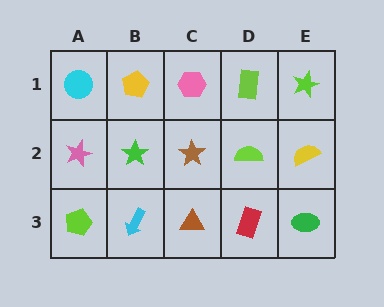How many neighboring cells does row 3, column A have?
2.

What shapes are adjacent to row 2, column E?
A lime star (row 1, column E), a green ellipse (row 3, column E), a lime semicircle (row 2, column D).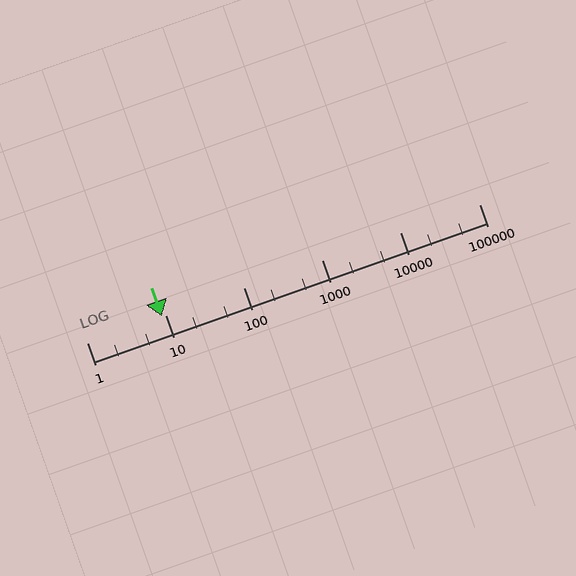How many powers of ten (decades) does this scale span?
The scale spans 5 decades, from 1 to 100000.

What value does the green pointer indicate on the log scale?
The pointer indicates approximately 9.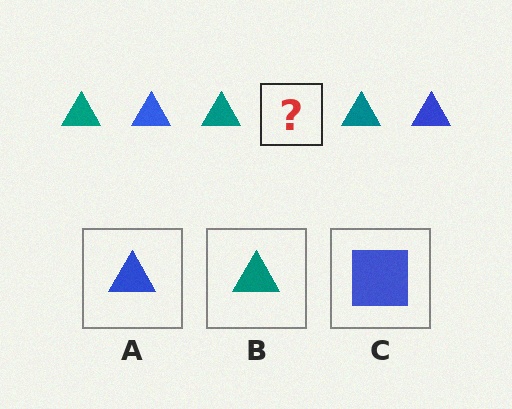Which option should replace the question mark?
Option A.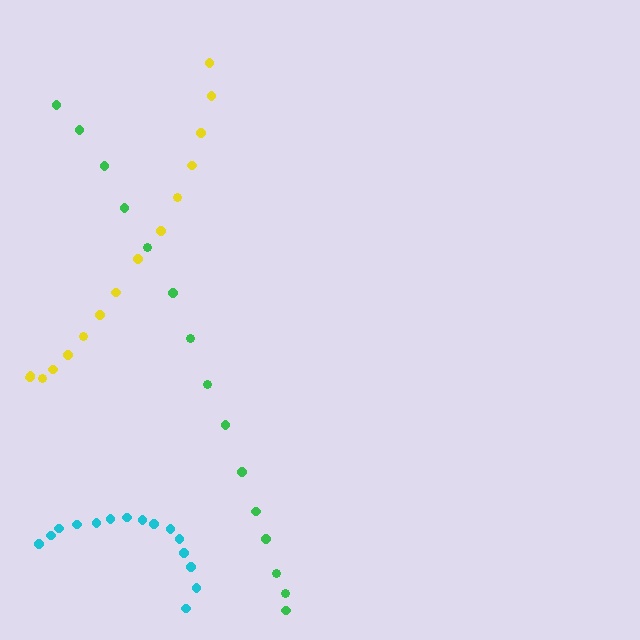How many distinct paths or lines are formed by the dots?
There are 3 distinct paths.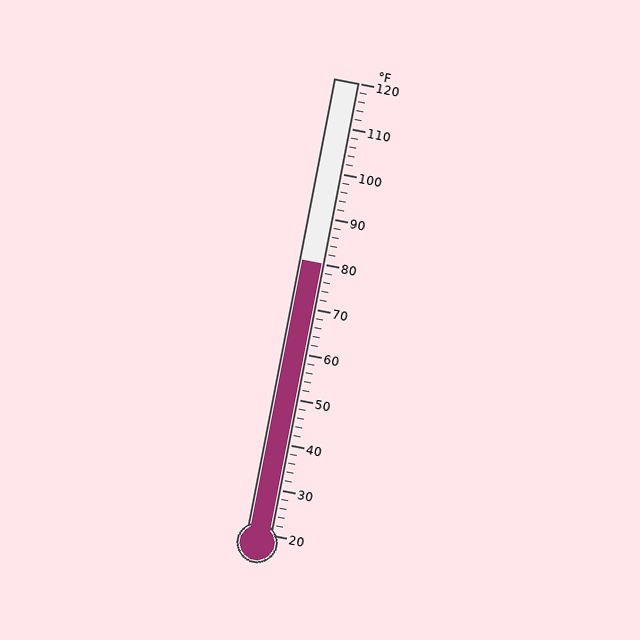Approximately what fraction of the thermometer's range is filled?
The thermometer is filled to approximately 60% of its range.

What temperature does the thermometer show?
The thermometer shows approximately 80°F.